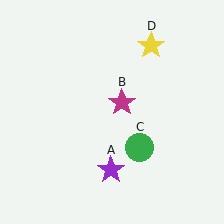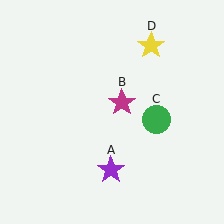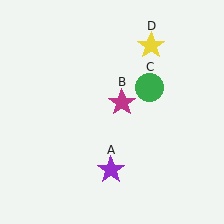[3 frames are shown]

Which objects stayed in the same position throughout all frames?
Purple star (object A) and magenta star (object B) and yellow star (object D) remained stationary.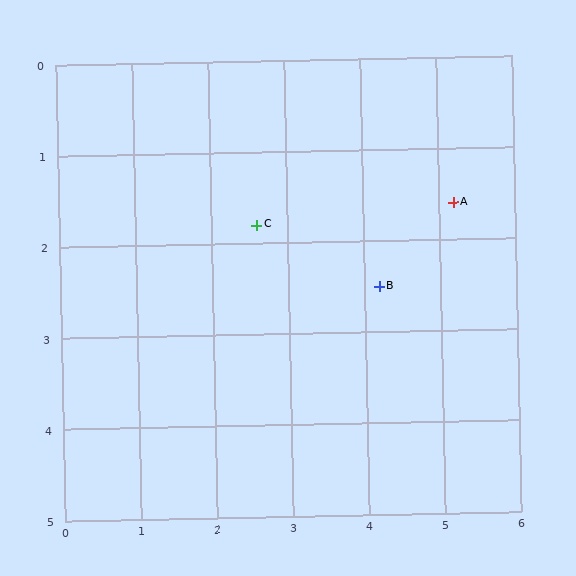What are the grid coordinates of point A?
Point A is at approximately (5.2, 1.6).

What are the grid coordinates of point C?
Point C is at approximately (2.6, 1.8).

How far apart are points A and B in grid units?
Points A and B are about 1.3 grid units apart.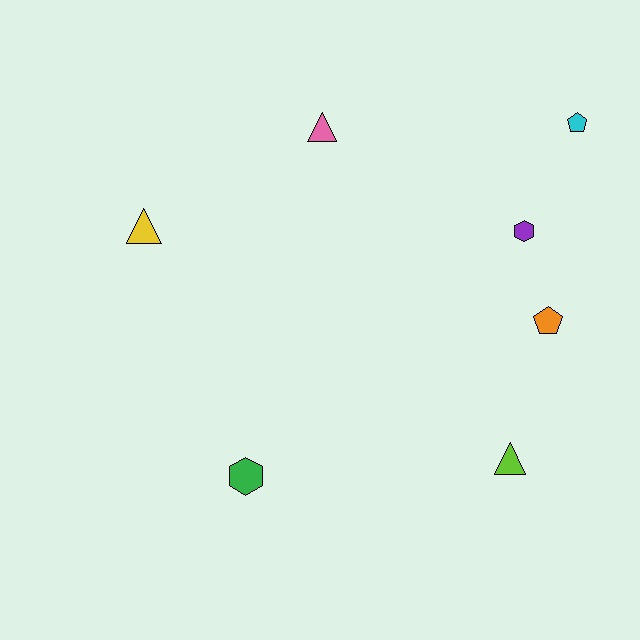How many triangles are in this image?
There are 3 triangles.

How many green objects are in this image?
There is 1 green object.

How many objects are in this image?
There are 7 objects.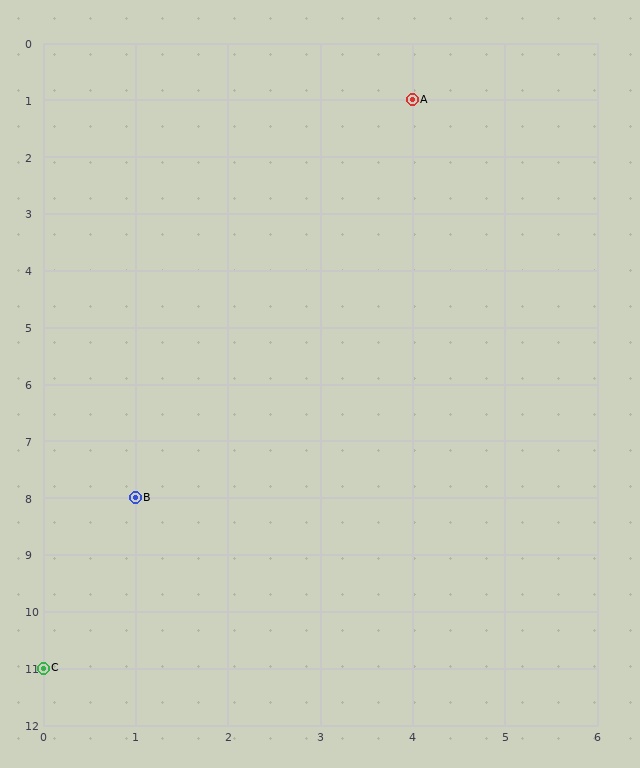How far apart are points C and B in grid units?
Points C and B are 1 column and 3 rows apart (about 3.2 grid units diagonally).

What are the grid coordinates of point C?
Point C is at grid coordinates (0, 11).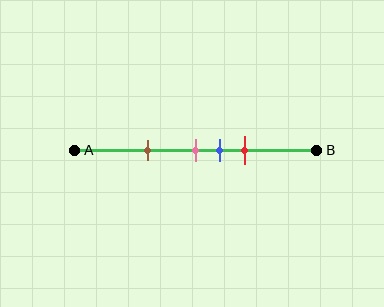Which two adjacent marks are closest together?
The pink and blue marks are the closest adjacent pair.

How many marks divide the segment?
There are 4 marks dividing the segment.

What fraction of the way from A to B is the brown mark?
The brown mark is approximately 30% (0.3) of the way from A to B.